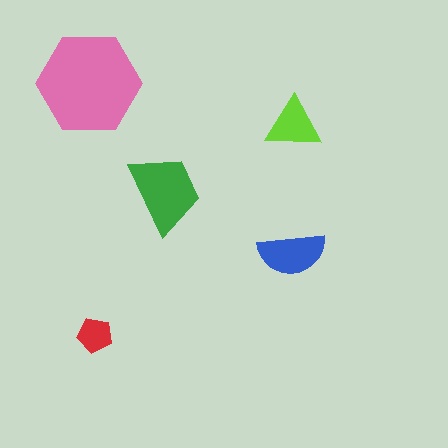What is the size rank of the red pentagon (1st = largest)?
5th.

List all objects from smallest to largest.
The red pentagon, the lime triangle, the blue semicircle, the green trapezoid, the pink hexagon.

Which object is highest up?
The pink hexagon is topmost.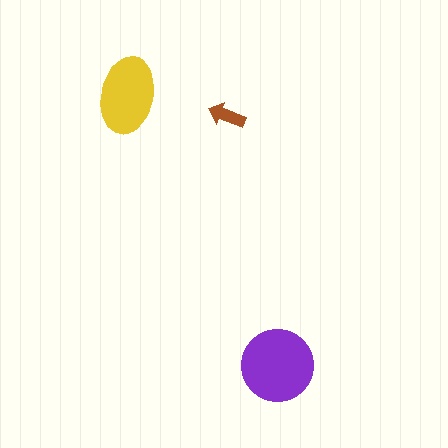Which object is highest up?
The yellow ellipse is topmost.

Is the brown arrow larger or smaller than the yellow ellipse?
Smaller.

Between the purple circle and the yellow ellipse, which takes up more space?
The purple circle.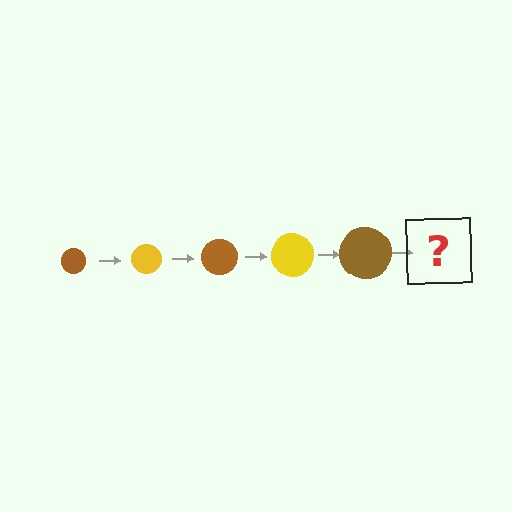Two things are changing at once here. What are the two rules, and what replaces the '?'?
The two rules are that the circle grows larger each step and the color cycles through brown and yellow. The '?' should be a yellow circle, larger than the previous one.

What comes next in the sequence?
The next element should be a yellow circle, larger than the previous one.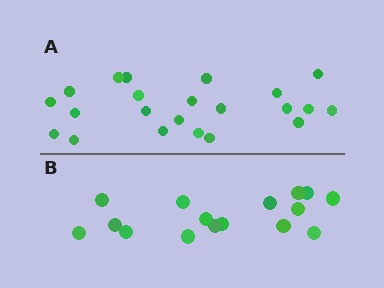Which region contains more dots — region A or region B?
Region A (the top region) has more dots.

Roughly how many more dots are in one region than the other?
Region A has about 6 more dots than region B.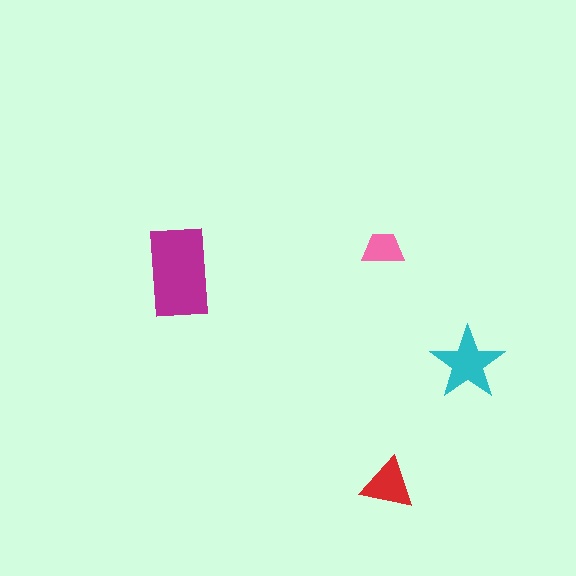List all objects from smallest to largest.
The pink trapezoid, the red triangle, the cyan star, the magenta rectangle.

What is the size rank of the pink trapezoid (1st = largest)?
4th.